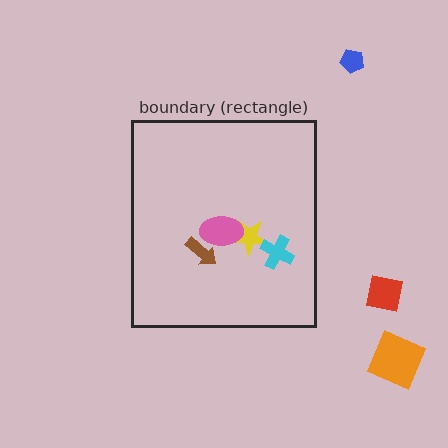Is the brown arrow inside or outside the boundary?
Inside.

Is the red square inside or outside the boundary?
Outside.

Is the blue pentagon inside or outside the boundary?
Outside.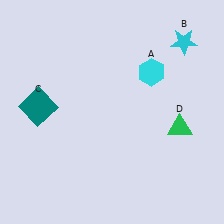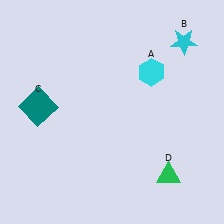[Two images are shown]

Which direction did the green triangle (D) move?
The green triangle (D) moved down.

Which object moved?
The green triangle (D) moved down.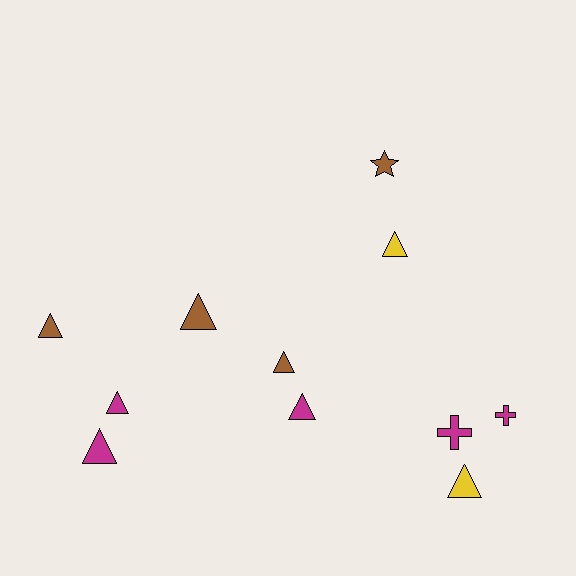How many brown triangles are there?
There are 3 brown triangles.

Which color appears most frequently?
Magenta, with 5 objects.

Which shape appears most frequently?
Triangle, with 8 objects.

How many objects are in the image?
There are 11 objects.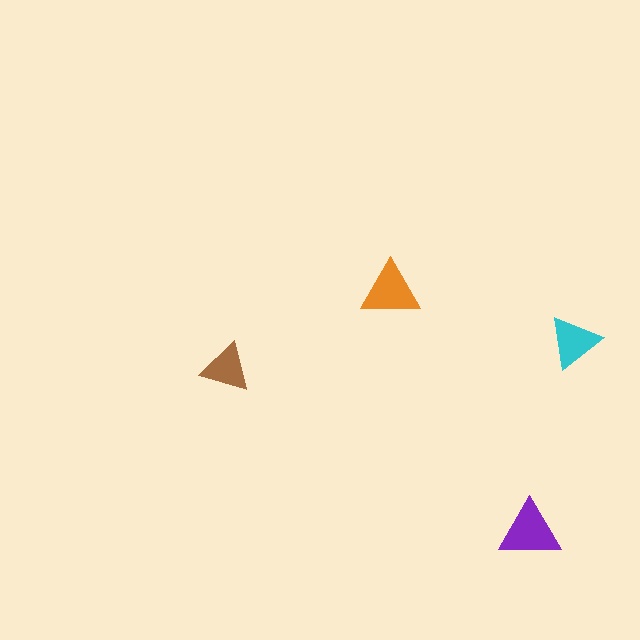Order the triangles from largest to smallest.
the purple one, the orange one, the cyan one, the brown one.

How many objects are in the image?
There are 4 objects in the image.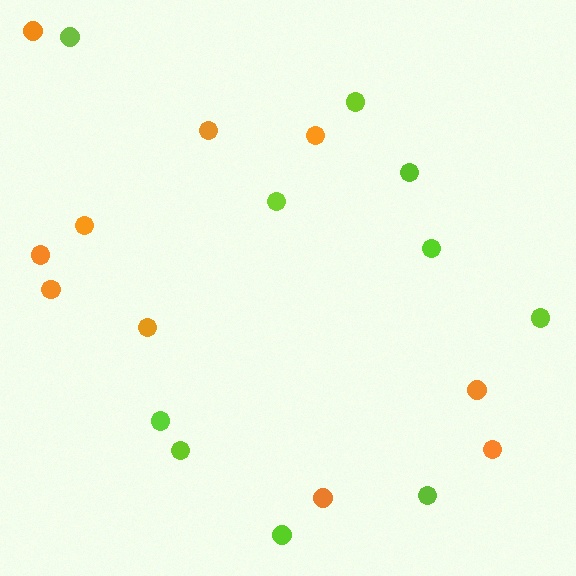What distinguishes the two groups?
There are 2 groups: one group of orange circles (10) and one group of lime circles (10).